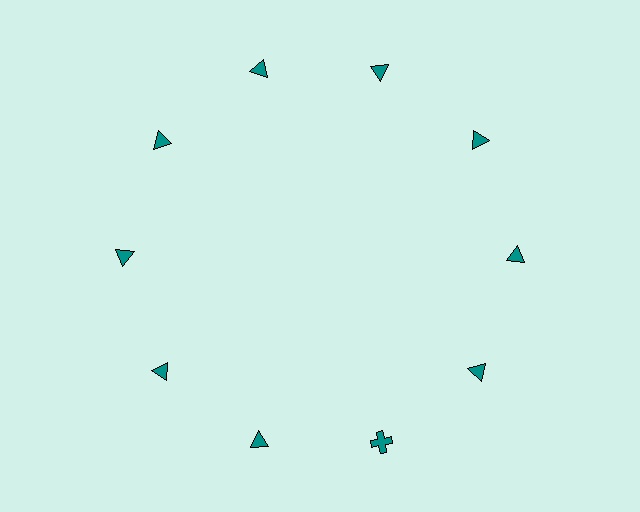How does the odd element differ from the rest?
It has a different shape: cross instead of triangle.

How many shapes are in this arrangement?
There are 10 shapes arranged in a ring pattern.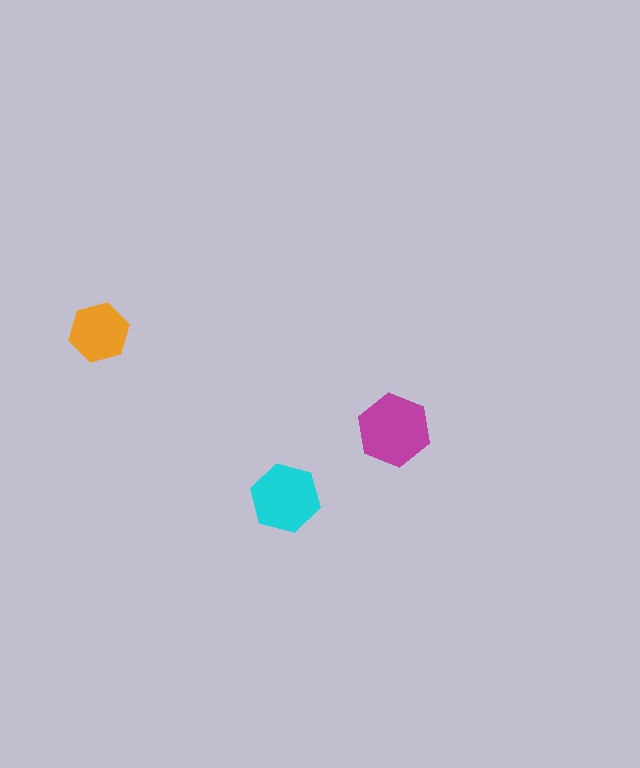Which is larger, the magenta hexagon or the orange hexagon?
The magenta one.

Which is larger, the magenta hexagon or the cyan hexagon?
The magenta one.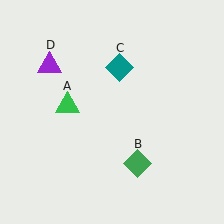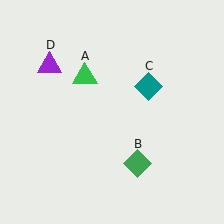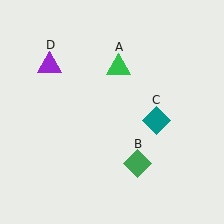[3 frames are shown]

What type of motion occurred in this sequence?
The green triangle (object A), teal diamond (object C) rotated clockwise around the center of the scene.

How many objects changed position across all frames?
2 objects changed position: green triangle (object A), teal diamond (object C).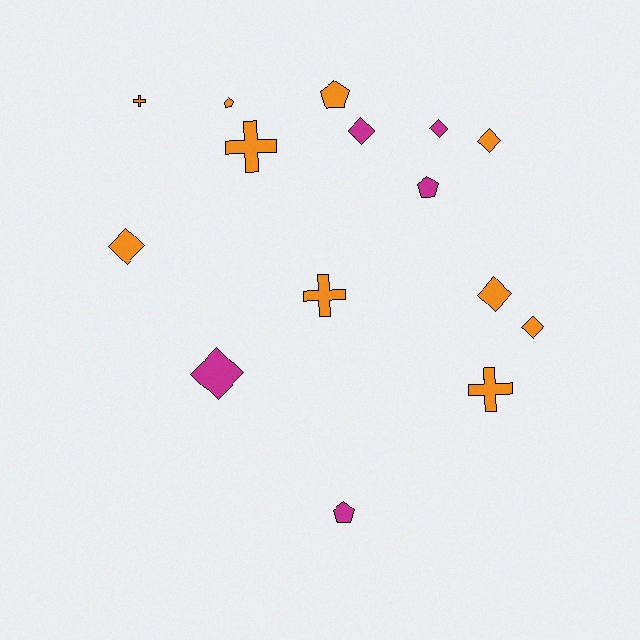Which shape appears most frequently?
Diamond, with 7 objects.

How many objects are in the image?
There are 15 objects.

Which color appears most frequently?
Orange, with 10 objects.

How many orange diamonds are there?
There are 4 orange diamonds.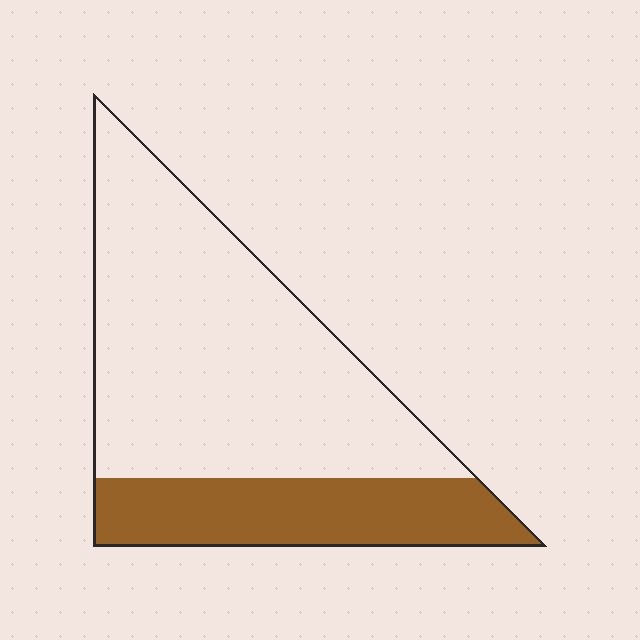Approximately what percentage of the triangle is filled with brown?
Approximately 30%.